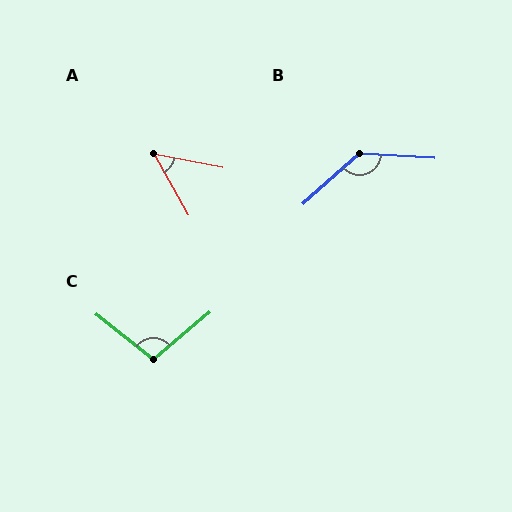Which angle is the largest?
B, at approximately 135 degrees.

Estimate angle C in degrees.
Approximately 102 degrees.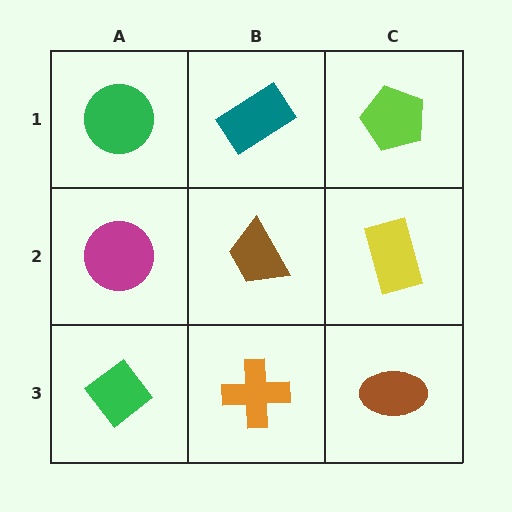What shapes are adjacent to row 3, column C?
A yellow rectangle (row 2, column C), an orange cross (row 3, column B).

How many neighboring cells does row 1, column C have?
2.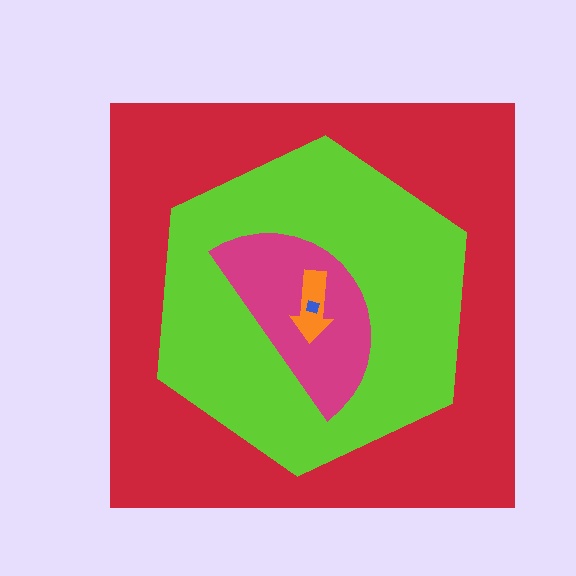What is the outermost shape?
The red square.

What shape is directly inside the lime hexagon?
The magenta semicircle.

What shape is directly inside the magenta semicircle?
The orange arrow.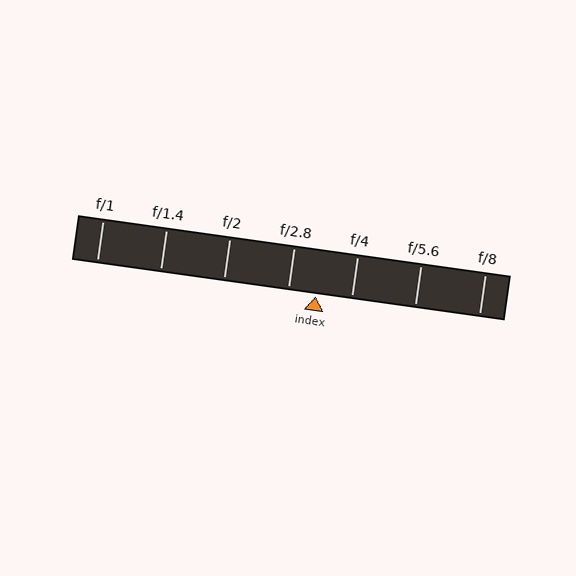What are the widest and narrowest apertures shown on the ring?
The widest aperture shown is f/1 and the narrowest is f/8.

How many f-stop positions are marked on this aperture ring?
There are 7 f-stop positions marked.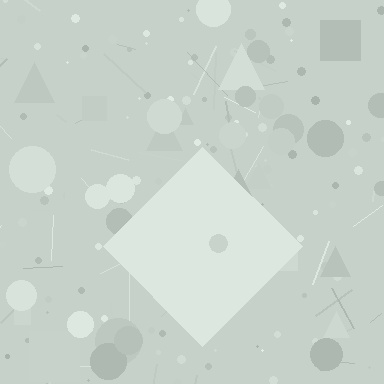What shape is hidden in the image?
A diamond is hidden in the image.